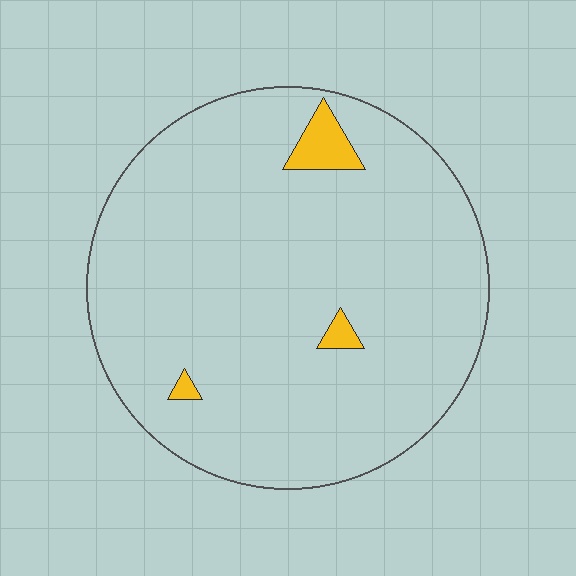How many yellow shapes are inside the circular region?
3.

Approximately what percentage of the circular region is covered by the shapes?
Approximately 5%.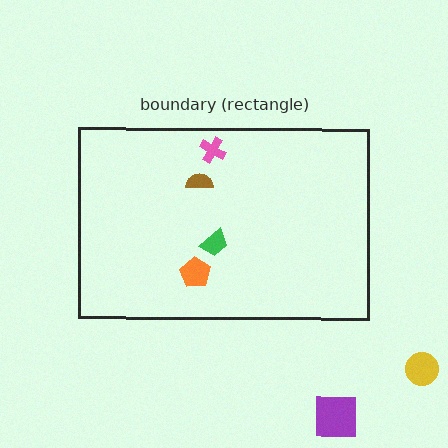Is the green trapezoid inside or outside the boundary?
Inside.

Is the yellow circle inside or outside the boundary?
Outside.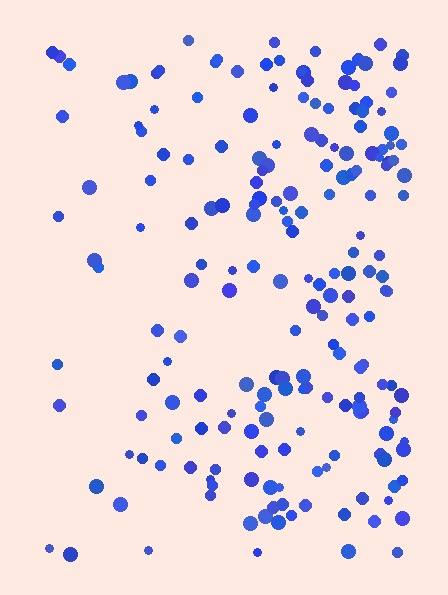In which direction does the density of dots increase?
From left to right, with the right side densest.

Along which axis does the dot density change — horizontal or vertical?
Horizontal.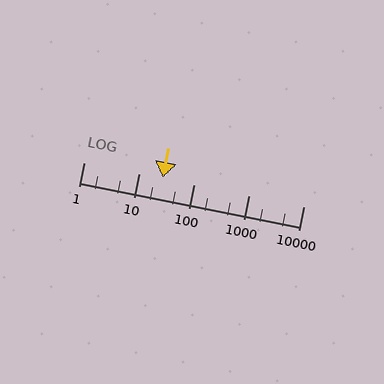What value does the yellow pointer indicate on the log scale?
The pointer indicates approximately 27.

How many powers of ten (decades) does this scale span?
The scale spans 4 decades, from 1 to 10000.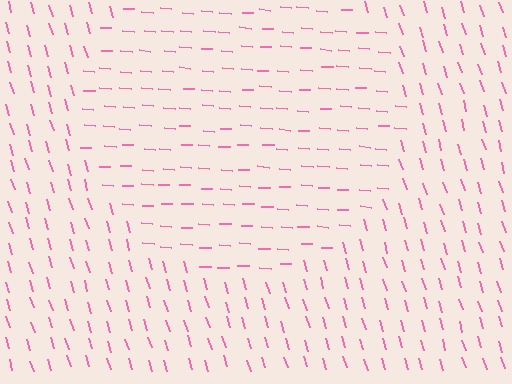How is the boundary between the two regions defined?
The boundary is defined purely by a change in line orientation (approximately 70 degrees difference). All lines are the same color and thickness.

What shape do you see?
I see a circle.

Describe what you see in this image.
The image is filled with small pink line segments. A circle region in the image has lines oriented differently from the surrounding lines, creating a visible texture boundary.